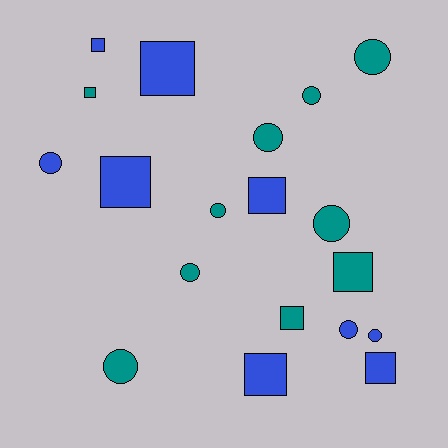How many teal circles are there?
There are 7 teal circles.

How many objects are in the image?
There are 19 objects.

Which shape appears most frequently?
Circle, with 10 objects.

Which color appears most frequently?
Teal, with 10 objects.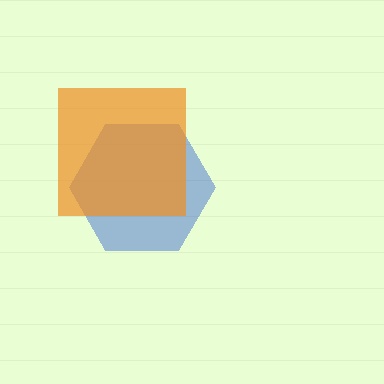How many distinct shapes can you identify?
There are 2 distinct shapes: a blue hexagon, an orange square.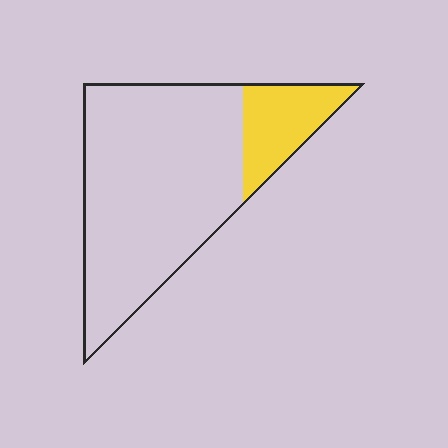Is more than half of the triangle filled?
No.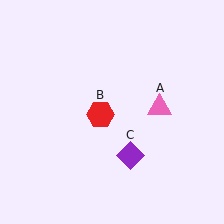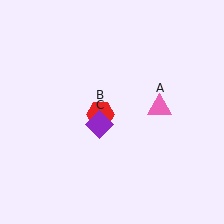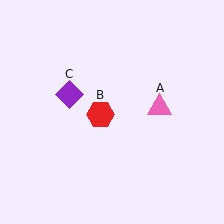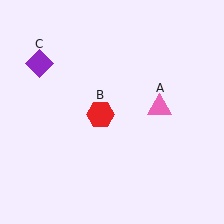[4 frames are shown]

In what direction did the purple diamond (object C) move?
The purple diamond (object C) moved up and to the left.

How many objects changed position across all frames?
1 object changed position: purple diamond (object C).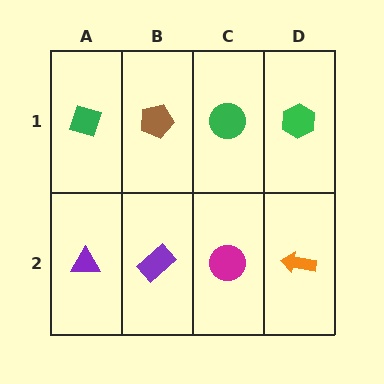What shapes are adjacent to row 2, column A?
A green diamond (row 1, column A), a purple rectangle (row 2, column B).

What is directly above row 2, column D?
A green hexagon.